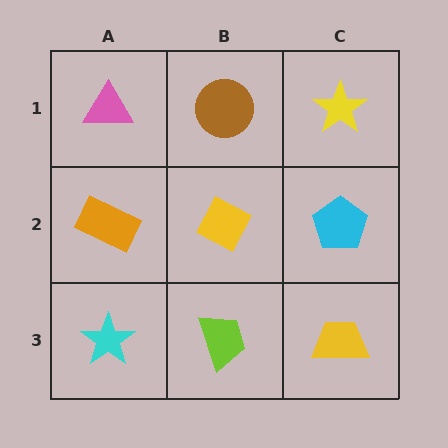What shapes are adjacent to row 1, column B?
A yellow diamond (row 2, column B), a pink triangle (row 1, column A), a yellow star (row 1, column C).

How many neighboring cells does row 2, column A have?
3.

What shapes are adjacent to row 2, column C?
A yellow star (row 1, column C), a yellow trapezoid (row 3, column C), a yellow diamond (row 2, column B).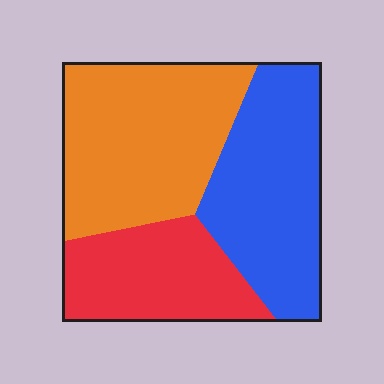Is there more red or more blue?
Blue.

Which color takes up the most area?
Orange, at roughly 40%.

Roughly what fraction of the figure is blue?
Blue covers 35% of the figure.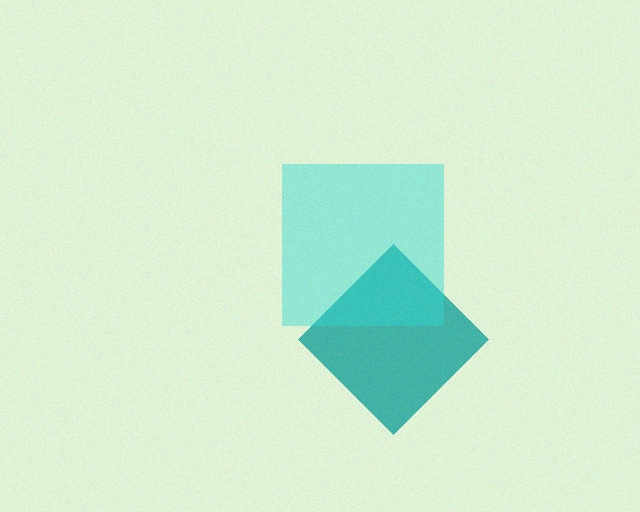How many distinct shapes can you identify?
There are 2 distinct shapes: a teal diamond, a cyan square.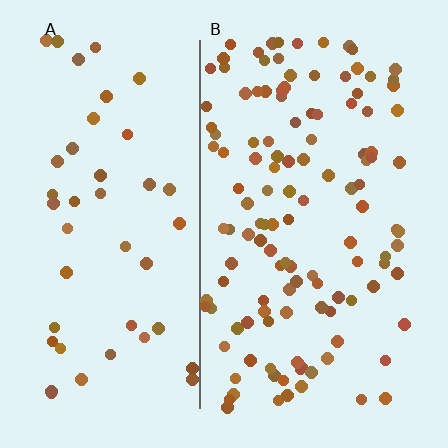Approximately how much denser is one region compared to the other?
Approximately 2.8× — region B over region A.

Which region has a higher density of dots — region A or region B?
B (the right).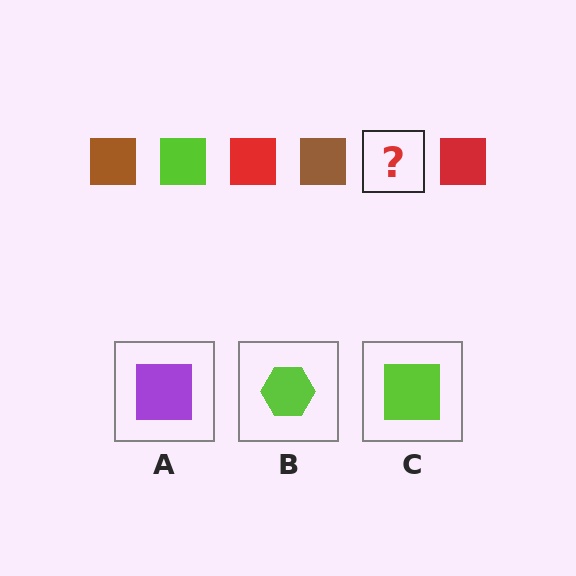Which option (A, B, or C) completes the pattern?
C.